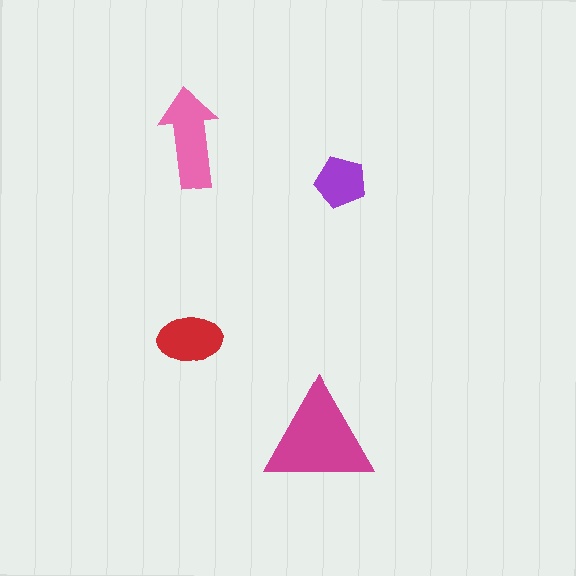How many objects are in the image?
There are 4 objects in the image.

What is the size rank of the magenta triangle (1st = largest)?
1st.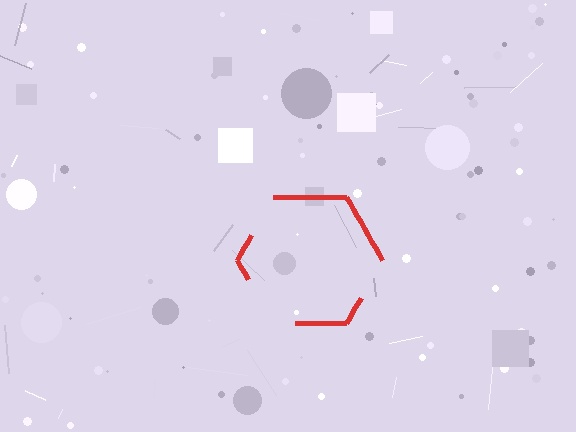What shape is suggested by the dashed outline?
The dashed outline suggests a hexagon.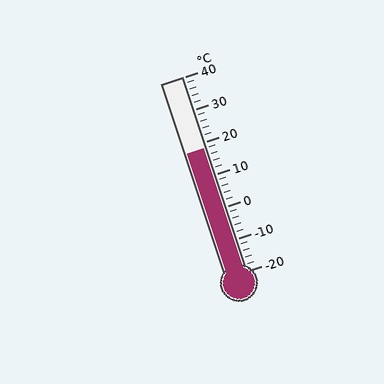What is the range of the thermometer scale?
The thermometer scale ranges from -20°C to 40°C.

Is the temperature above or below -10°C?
The temperature is above -10°C.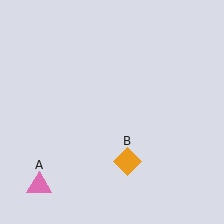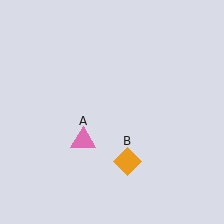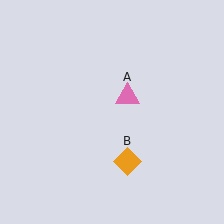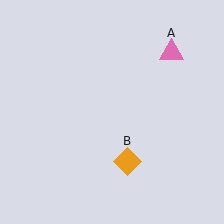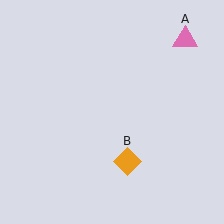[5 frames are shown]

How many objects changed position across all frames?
1 object changed position: pink triangle (object A).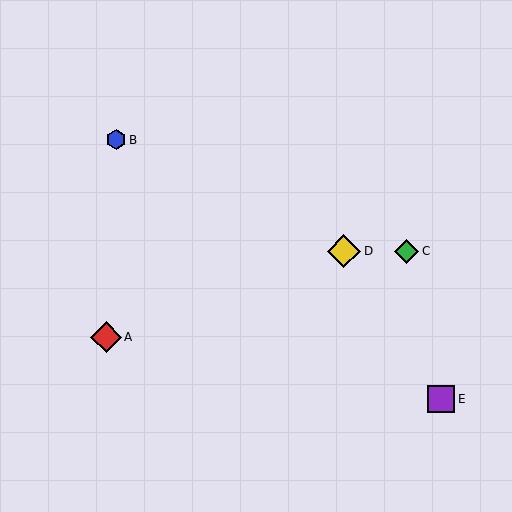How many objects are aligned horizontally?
2 objects (C, D) are aligned horizontally.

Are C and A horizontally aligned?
No, C is at y≈251 and A is at y≈337.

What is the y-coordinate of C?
Object C is at y≈251.